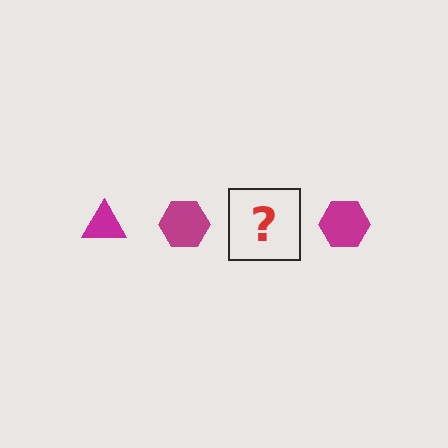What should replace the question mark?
The question mark should be replaced with a magenta triangle.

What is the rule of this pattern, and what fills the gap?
The rule is that the pattern cycles through triangle, hexagon shapes in magenta. The gap should be filled with a magenta triangle.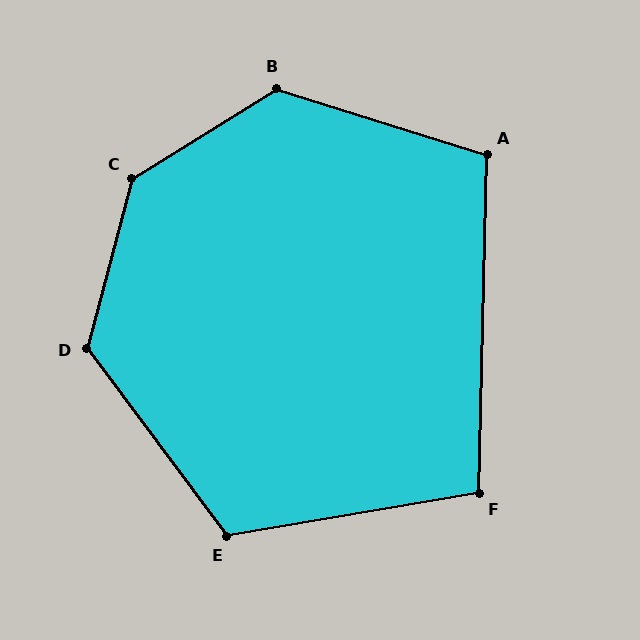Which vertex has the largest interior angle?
C, at approximately 137 degrees.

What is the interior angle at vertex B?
Approximately 131 degrees (obtuse).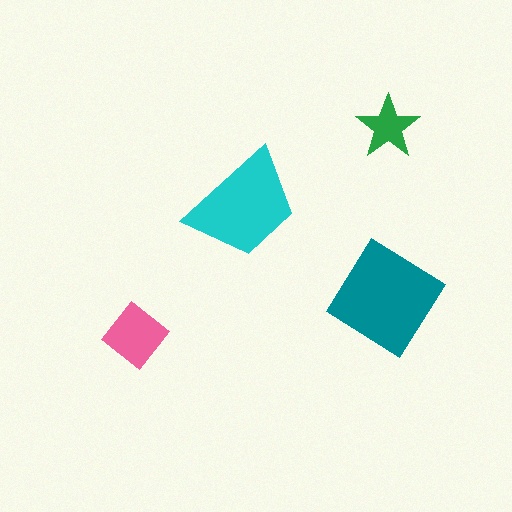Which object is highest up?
The green star is topmost.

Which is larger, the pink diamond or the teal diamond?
The teal diamond.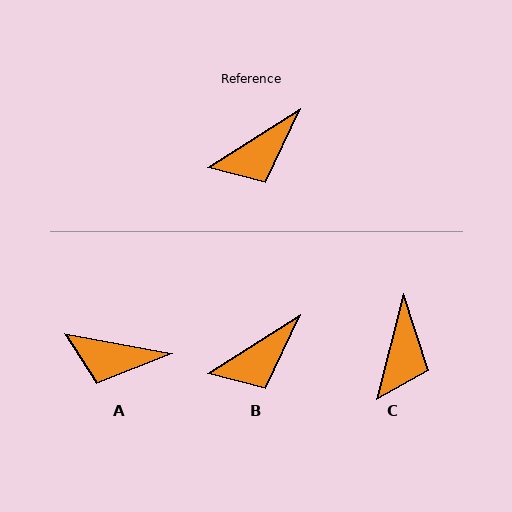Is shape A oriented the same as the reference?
No, it is off by about 43 degrees.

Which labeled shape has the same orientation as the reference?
B.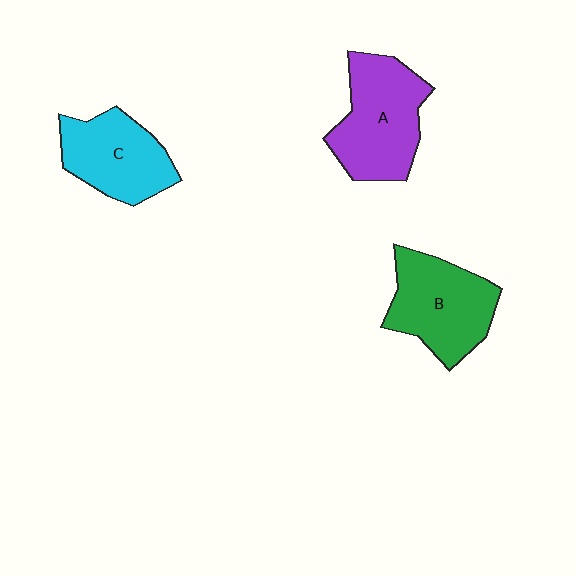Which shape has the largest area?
Shape A (purple).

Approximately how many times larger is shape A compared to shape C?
Approximately 1.2 times.